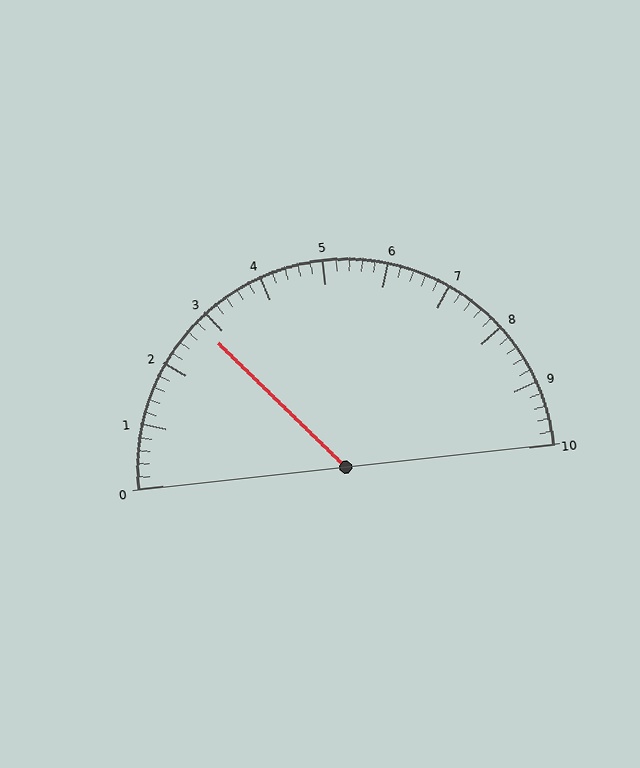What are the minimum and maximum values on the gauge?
The gauge ranges from 0 to 10.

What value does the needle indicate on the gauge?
The needle indicates approximately 2.8.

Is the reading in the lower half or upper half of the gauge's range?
The reading is in the lower half of the range (0 to 10).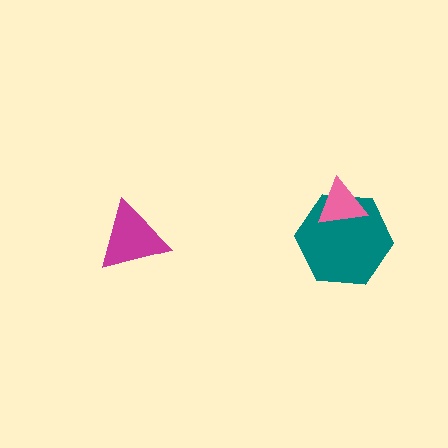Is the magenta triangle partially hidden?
No, no other shape covers it.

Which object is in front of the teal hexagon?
The pink triangle is in front of the teal hexagon.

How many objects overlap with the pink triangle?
1 object overlaps with the pink triangle.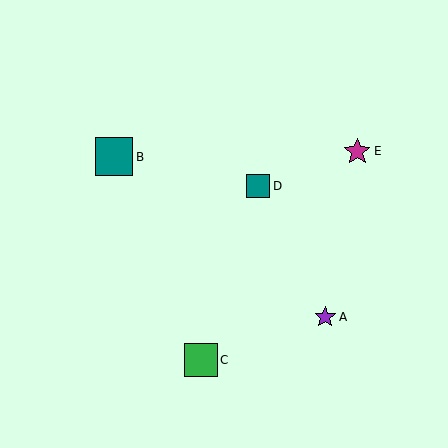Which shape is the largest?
The teal square (labeled B) is the largest.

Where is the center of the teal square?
The center of the teal square is at (258, 186).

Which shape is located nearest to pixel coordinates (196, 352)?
The green square (labeled C) at (201, 360) is nearest to that location.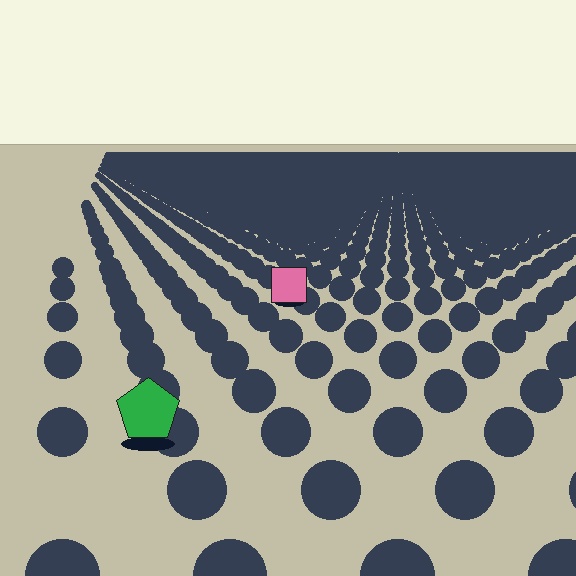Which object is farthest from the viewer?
The pink square is farthest from the viewer. It appears smaller and the ground texture around it is denser.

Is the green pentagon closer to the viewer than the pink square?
Yes. The green pentagon is closer — you can tell from the texture gradient: the ground texture is coarser near it.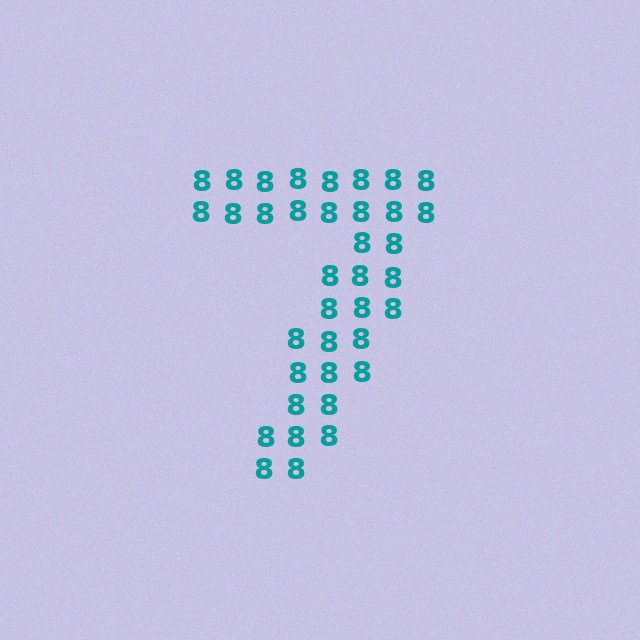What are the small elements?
The small elements are digit 8's.